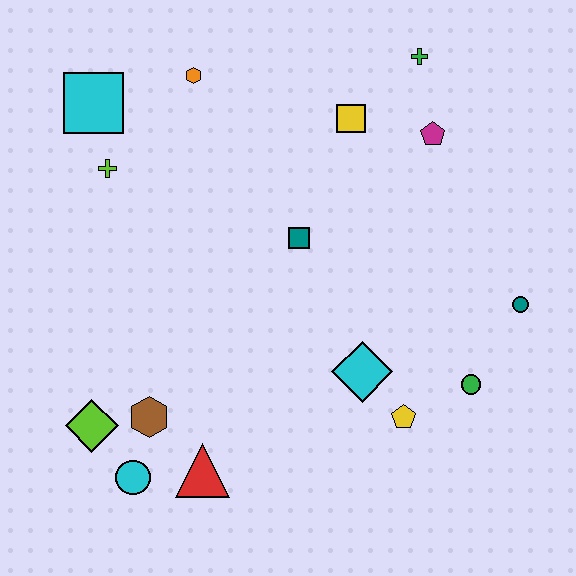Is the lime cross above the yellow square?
No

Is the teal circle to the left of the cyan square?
No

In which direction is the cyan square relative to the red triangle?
The cyan square is above the red triangle.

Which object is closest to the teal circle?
The green circle is closest to the teal circle.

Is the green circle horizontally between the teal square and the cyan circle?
No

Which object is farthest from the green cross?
The cyan circle is farthest from the green cross.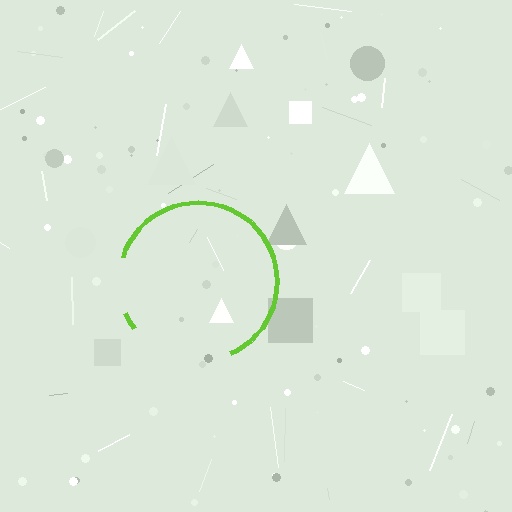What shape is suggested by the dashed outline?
The dashed outline suggests a circle.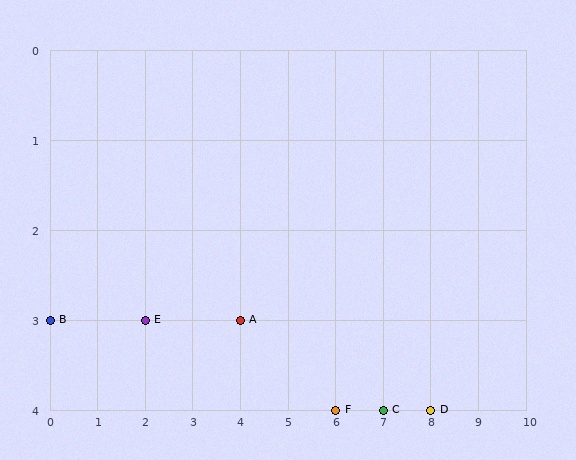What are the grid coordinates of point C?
Point C is at grid coordinates (7, 4).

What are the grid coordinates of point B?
Point B is at grid coordinates (0, 3).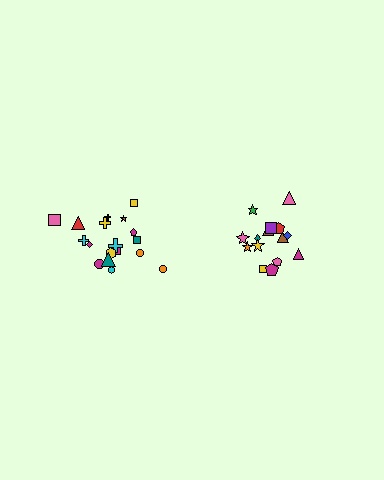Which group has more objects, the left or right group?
The left group.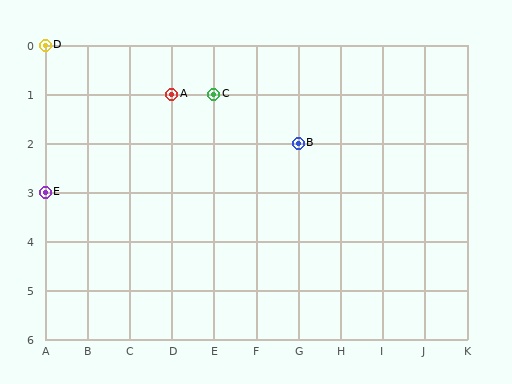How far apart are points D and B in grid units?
Points D and B are 6 columns and 2 rows apart (about 6.3 grid units diagonally).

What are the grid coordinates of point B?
Point B is at grid coordinates (G, 2).